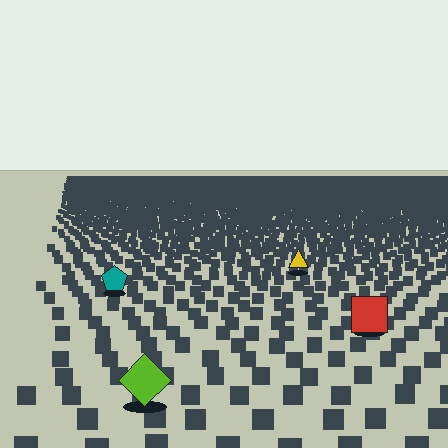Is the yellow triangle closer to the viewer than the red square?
No. The red square is closer — you can tell from the texture gradient: the ground texture is coarser near it.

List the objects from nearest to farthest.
From nearest to farthest: the lime diamond, the red square, the teal pentagon, the yellow triangle.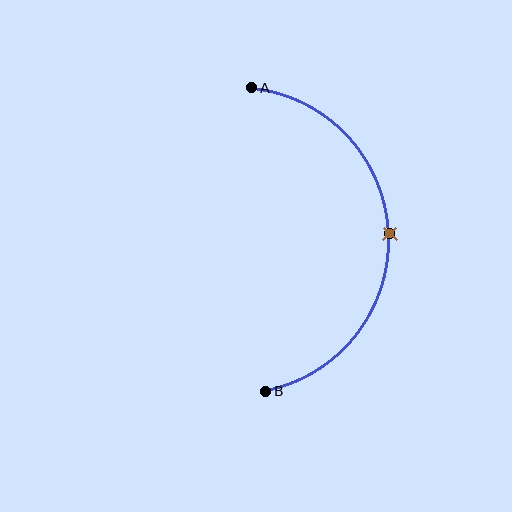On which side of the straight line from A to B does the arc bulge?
The arc bulges to the right of the straight line connecting A and B.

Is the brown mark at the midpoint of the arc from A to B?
Yes. The brown mark lies on the arc at equal arc-length from both A and B — it is the arc midpoint.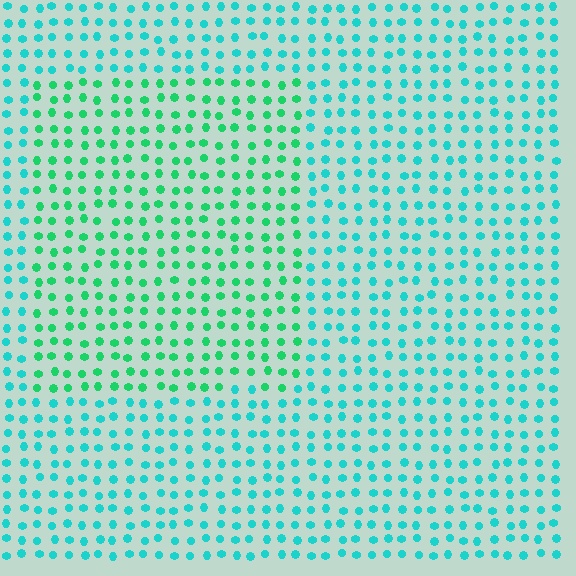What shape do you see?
I see a rectangle.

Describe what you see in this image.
The image is filled with small cyan elements in a uniform arrangement. A rectangle-shaped region is visible where the elements are tinted to a slightly different hue, forming a subtle color boundary.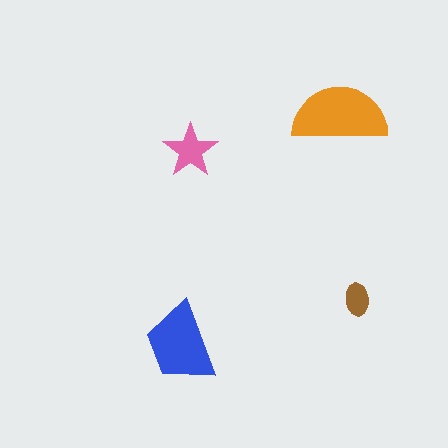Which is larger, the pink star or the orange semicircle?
The orange semicircle.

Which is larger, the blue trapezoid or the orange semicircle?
The orange semicircle.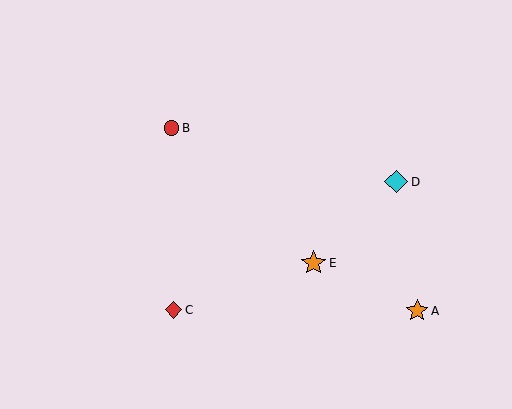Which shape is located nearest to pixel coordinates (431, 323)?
The orange star (labeled A) at (417, 311) is nearest to that location.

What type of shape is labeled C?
Shape C is a red diamond.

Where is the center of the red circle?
The center of the red circle is at (172, 128).